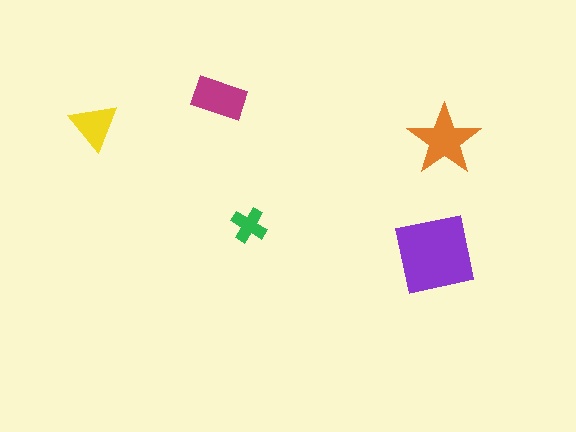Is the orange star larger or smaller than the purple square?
Smaller.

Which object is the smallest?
The green cross.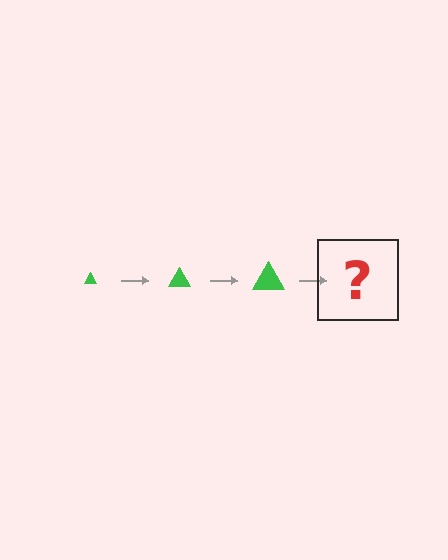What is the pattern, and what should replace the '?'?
The pattern is that the triangle gets progressively larger each step. The '?' should be a green triangle, larger than the previous one.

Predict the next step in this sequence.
The next step is a green triangle, larger than the previous one.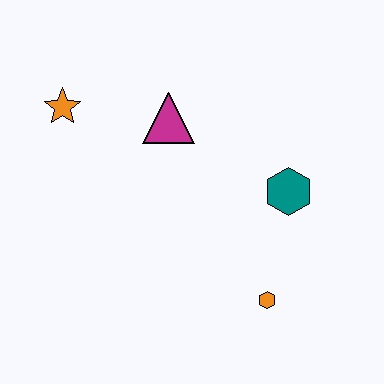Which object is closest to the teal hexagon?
The orange hexagon is closest to the teal hexagon.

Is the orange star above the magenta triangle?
Yes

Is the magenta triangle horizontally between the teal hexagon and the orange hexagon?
No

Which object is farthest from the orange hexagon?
The orange star is farthest from the orange hexagon.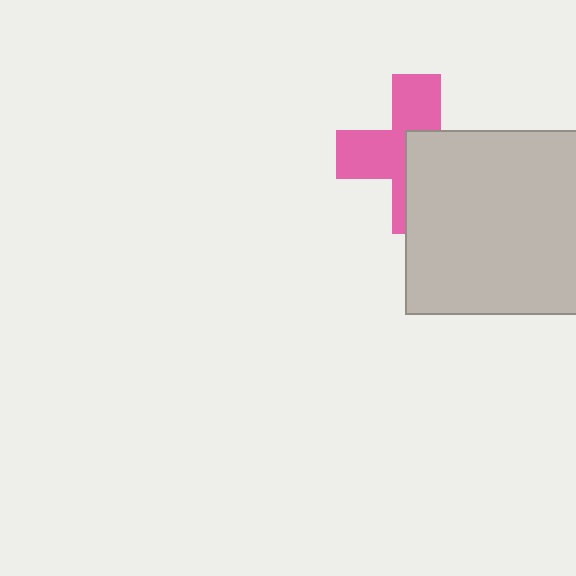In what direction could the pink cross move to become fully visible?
The pink cross could move toward the upper-left. That would shift it out from behind the light gray square entirely.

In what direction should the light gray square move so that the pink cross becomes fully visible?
The light gray square should move toward the lower-right. That is the shortest direction to clear the overlap and leave the pink cross fully visible.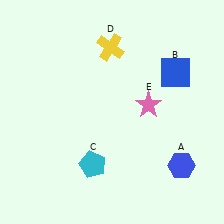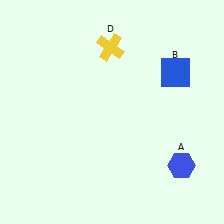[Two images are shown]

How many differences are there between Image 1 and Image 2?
There are 2 differences between the two images.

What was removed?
The pink star (E), the cyan pentagon (C) were removed in Image 2.